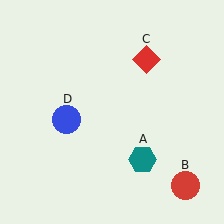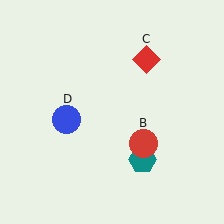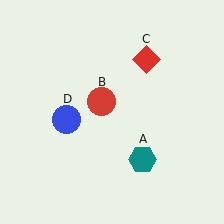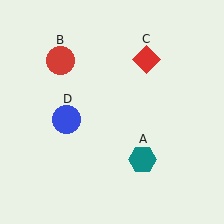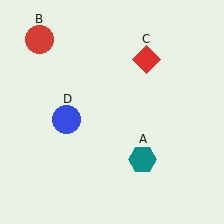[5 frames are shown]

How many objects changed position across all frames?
1 object changed position: red circle (object B).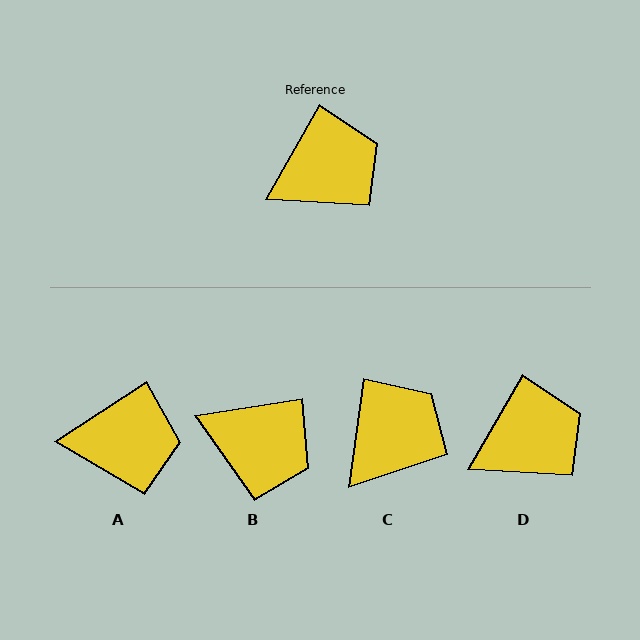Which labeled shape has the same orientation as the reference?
D.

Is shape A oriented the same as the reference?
No, it is off by about 27 degrees.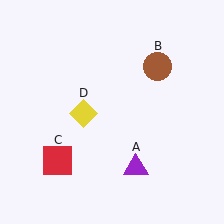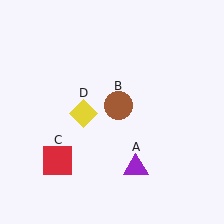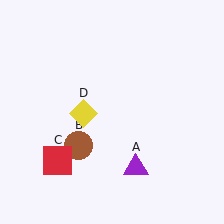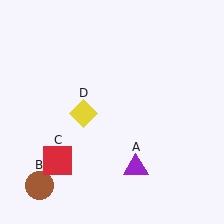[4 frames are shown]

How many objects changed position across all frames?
1 object changed position: brown circle (object B).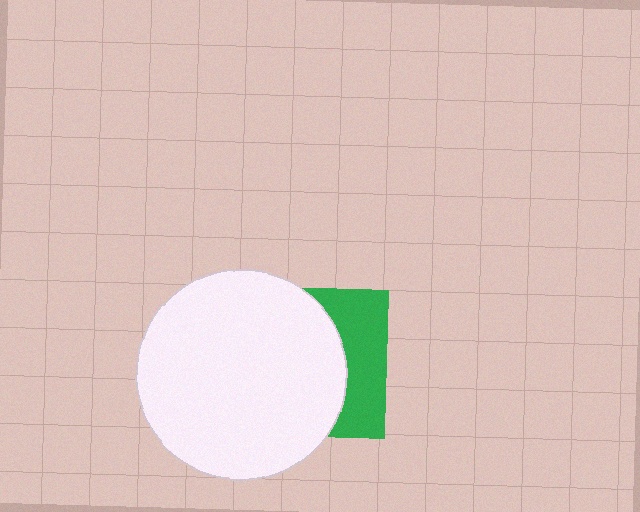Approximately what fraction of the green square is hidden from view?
Roughly 66% of the green square is hidden behind the white circle.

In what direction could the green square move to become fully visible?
The green square could move right. That would shift it out from behind the white circle entirely.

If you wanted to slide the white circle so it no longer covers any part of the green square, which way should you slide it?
Slide it left — that is the most direct way to separate the two shapes.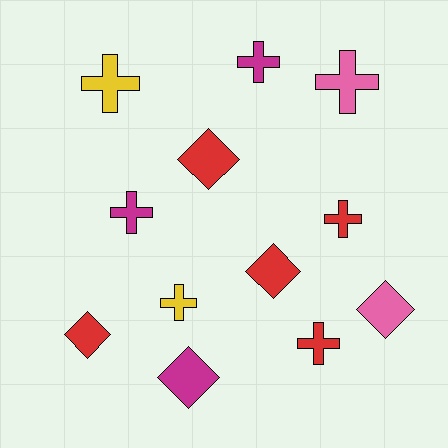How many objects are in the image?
There are 12 objects.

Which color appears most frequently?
Red, with 5 objects.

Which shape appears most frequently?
Cross, with 7 objects.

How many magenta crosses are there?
There are 2 magenta crosses.